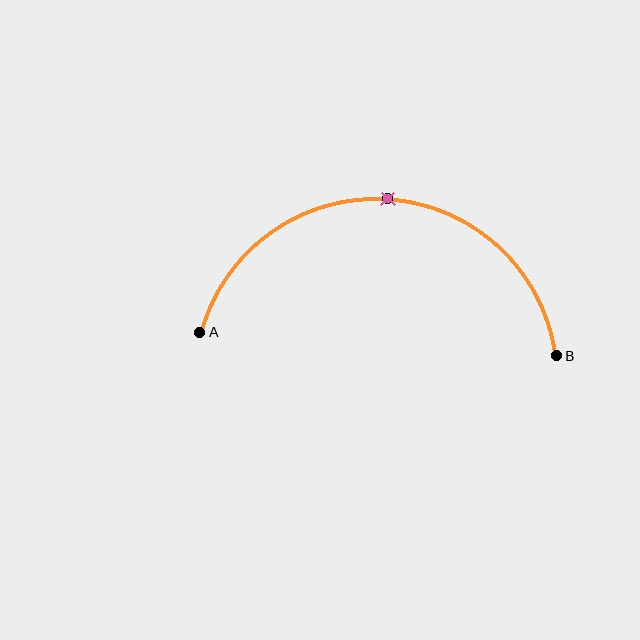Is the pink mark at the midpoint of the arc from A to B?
Yes. The pink mark lies on the arc at equal arc-length from both A and B — it is the arc midpoint.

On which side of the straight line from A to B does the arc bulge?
The arc bulges above the straight line connecting A and B.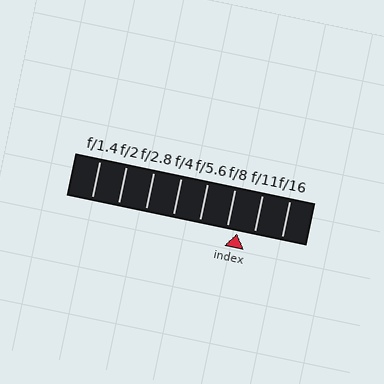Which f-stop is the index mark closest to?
The index mark is closest to f/8.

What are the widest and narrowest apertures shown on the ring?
The widest aperture shown is f/1.4 and the narrowest is f/16.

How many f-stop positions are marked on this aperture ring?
There are 8 f-stop positions marked.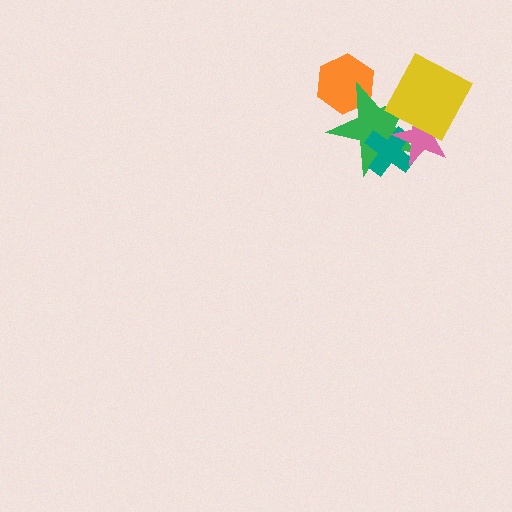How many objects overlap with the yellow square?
2 objects overlap with the yellow square.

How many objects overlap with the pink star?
3 objects overlap with the pink star.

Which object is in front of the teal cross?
The pink star is in front of the teal cross.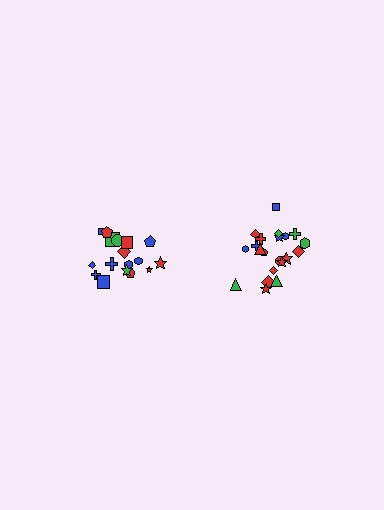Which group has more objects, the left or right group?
The right group.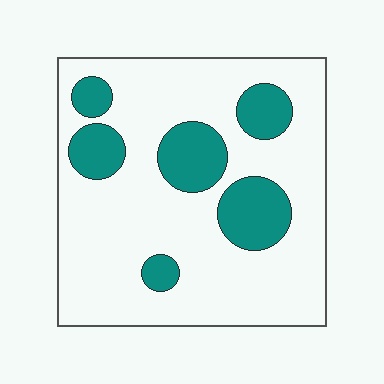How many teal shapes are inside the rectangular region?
6.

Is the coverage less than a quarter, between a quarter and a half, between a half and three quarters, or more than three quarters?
Less than a quarter.